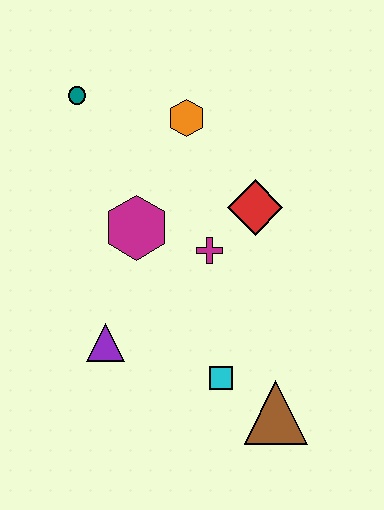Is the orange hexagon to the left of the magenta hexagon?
No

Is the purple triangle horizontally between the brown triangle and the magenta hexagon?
No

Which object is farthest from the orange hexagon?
The brown triangle is farthest from the orange hexagon.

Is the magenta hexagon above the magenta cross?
Yes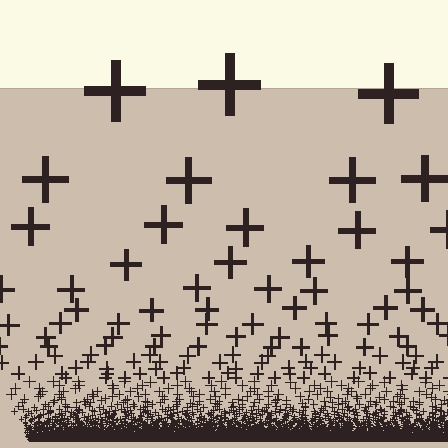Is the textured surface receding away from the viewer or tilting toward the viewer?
The surface appears to tilt toward the viewer. Texture elements get larger and sparser toward the top.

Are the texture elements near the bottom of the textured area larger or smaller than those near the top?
Smaller. The gradient is inverted — elements near the bottom are smaller and denser.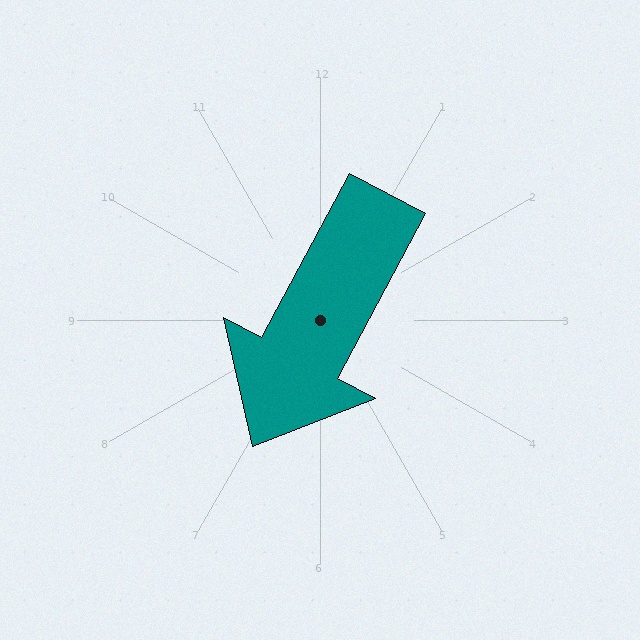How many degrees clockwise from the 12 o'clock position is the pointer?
Approximately 208 degrees.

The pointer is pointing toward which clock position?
Roughly 7 o'clock.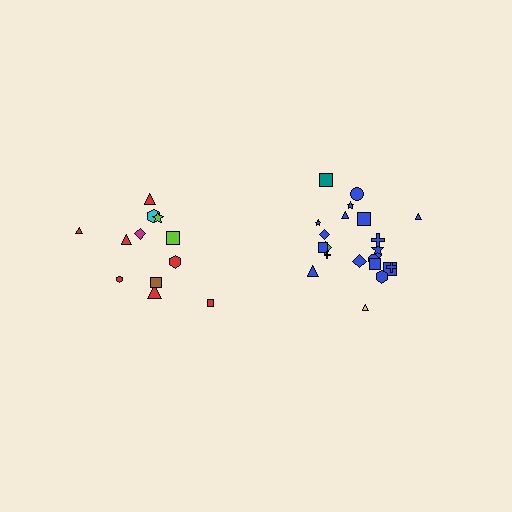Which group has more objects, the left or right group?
The right group.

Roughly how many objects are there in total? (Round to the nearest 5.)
Roughly 35 objects in total.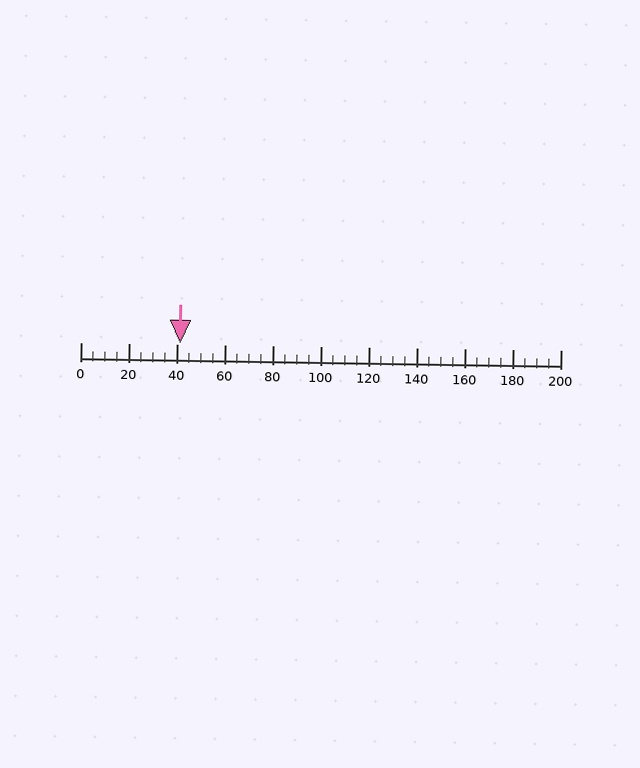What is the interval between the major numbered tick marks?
The major tick marks are spaced 20 units apart.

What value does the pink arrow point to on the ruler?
The pink arrow points to approximately 41.